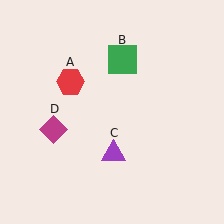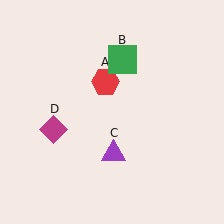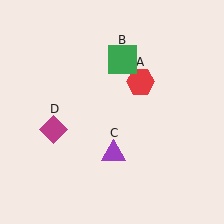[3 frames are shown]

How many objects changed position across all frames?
1 object changed position: red hexagon (object A).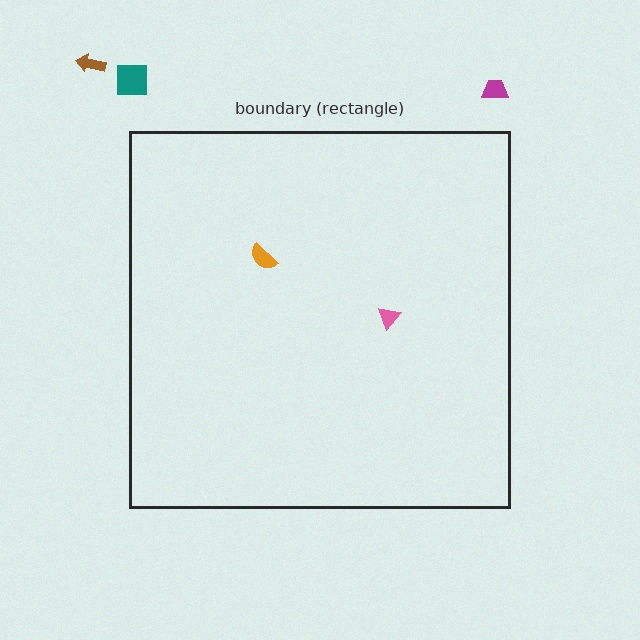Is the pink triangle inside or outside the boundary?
Inside.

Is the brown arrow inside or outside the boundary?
Outside.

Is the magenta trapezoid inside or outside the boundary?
Outside.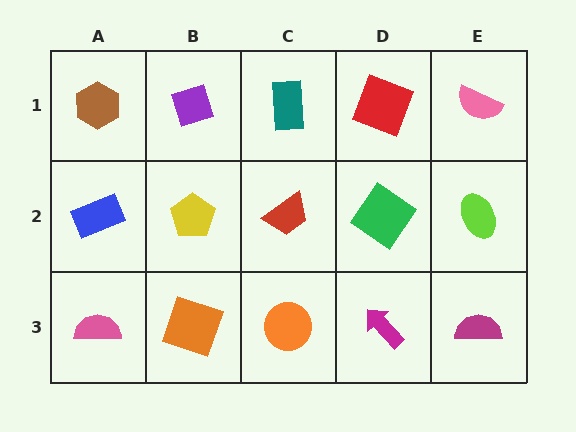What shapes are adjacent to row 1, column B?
A yellow pentagon (row 2, column B), a brown hexagon (row 1, column A), a teal rectangle (row 1, column C).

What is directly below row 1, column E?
A lime ellipse.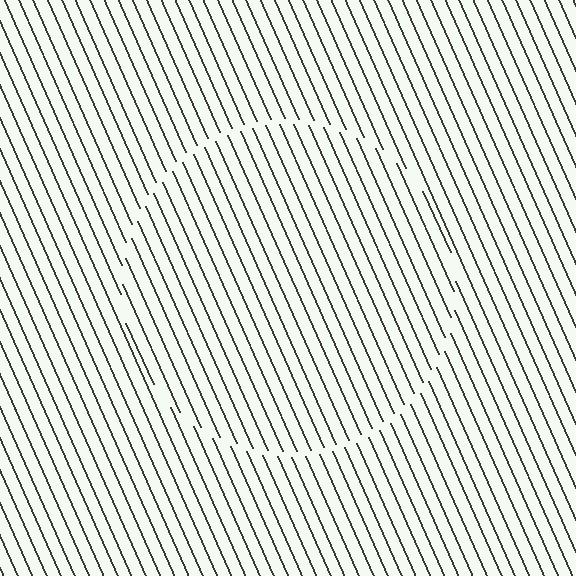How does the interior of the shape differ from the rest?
The interior of the shape contains the same grating, shifted by half a period — the contour is defined by the phase discontinuity where line-ends from the inner and outer gratings abut.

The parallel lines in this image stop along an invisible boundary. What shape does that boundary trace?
An illusory circle. The interior of the shape contains the same grating, shifted by half a period — the contour is defined by the phase discontinuity where line-ends from the inner and outer gratings abut.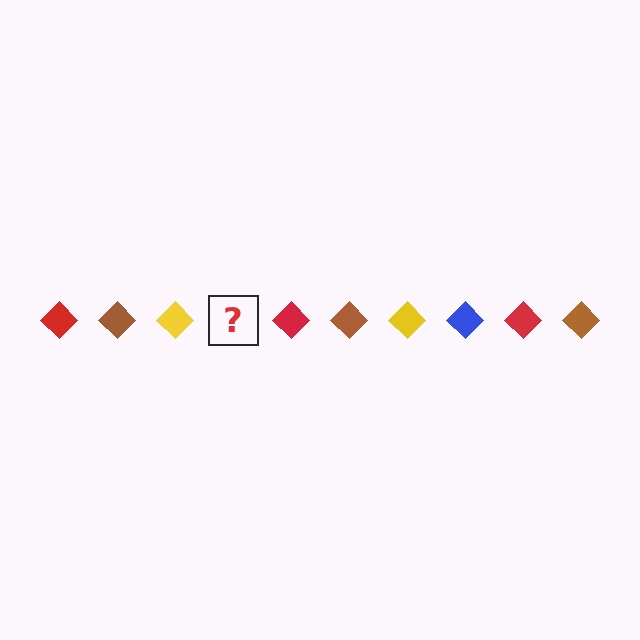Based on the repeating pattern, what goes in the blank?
The blank should be a blue diamond.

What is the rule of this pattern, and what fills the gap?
The rule is that the pattern cycles through red, brown, yellow, blue diamonds. The gap should be filled with a blue diamond.